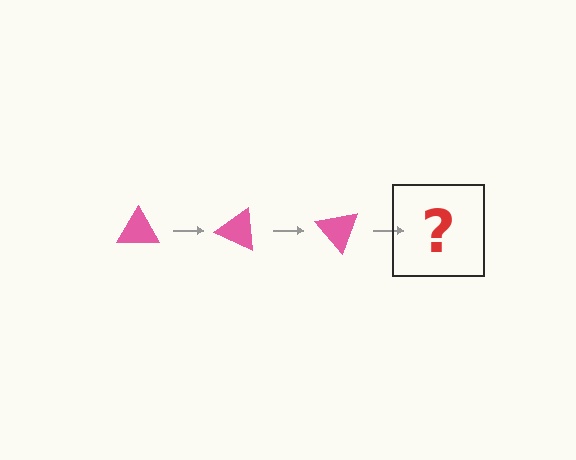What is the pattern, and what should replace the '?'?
The pattern is that the triangle rotates 25 degrees each step. The '?' should be a pink triangle rotated 75 degrees.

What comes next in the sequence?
The next element should be a pink triangle rotated 75 degrees.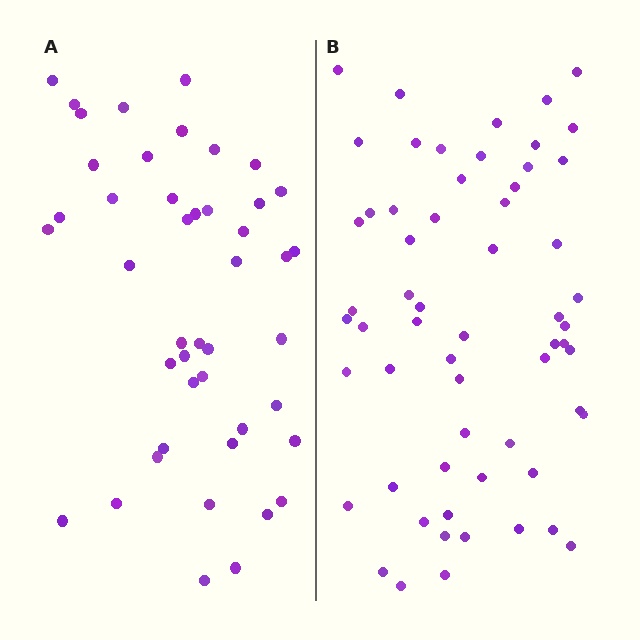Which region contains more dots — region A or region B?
Region B (the right region) has more dots.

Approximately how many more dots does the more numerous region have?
Region B has approximately 15 more dots than region A.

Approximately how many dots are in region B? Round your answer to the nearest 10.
About 60 dots.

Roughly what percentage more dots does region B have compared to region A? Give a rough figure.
About 35% more.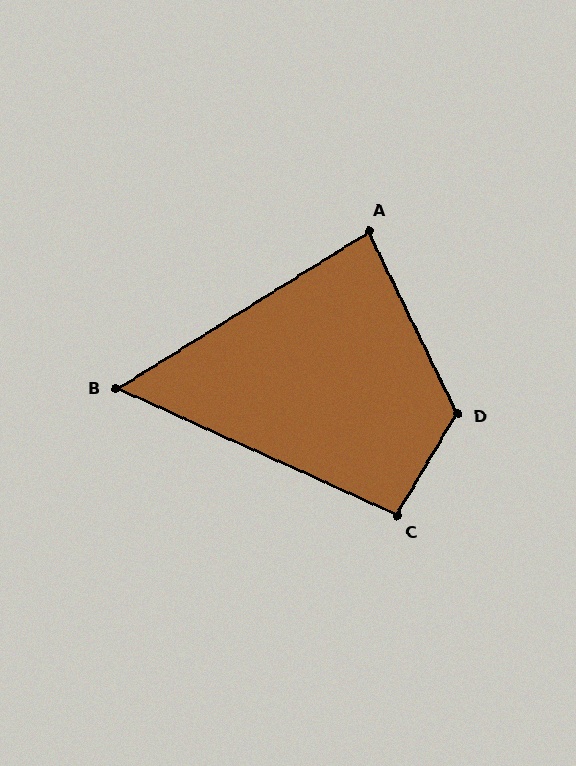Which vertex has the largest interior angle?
D, at approximately 124 degrees.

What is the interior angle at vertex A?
Approximately 84 degrees (acute).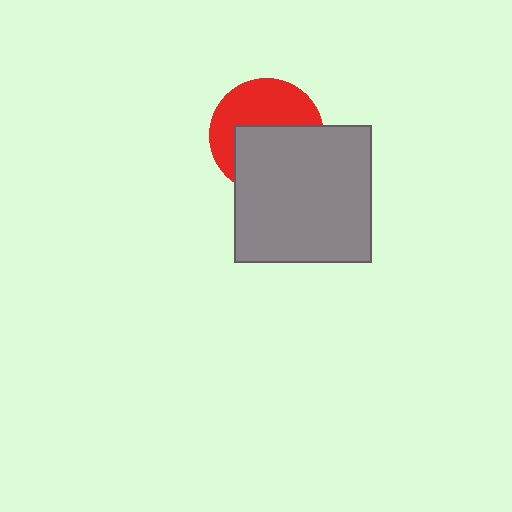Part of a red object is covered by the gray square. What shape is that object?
It is a circle.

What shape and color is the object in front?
The object in front is a gray square.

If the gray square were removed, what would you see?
You would see the complete red circle.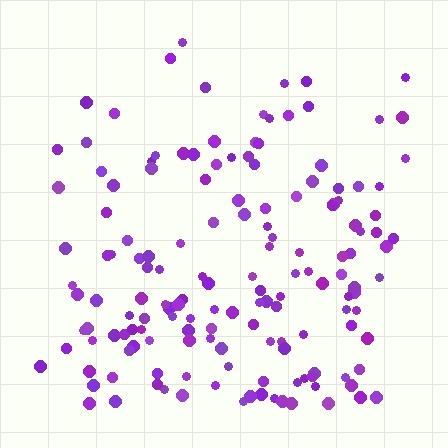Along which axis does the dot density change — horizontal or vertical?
Vertical.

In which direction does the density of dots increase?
From top to bottom, with the bottom side densest.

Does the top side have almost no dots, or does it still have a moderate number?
Still a moderate number, just noticeably fewer than the bottom.